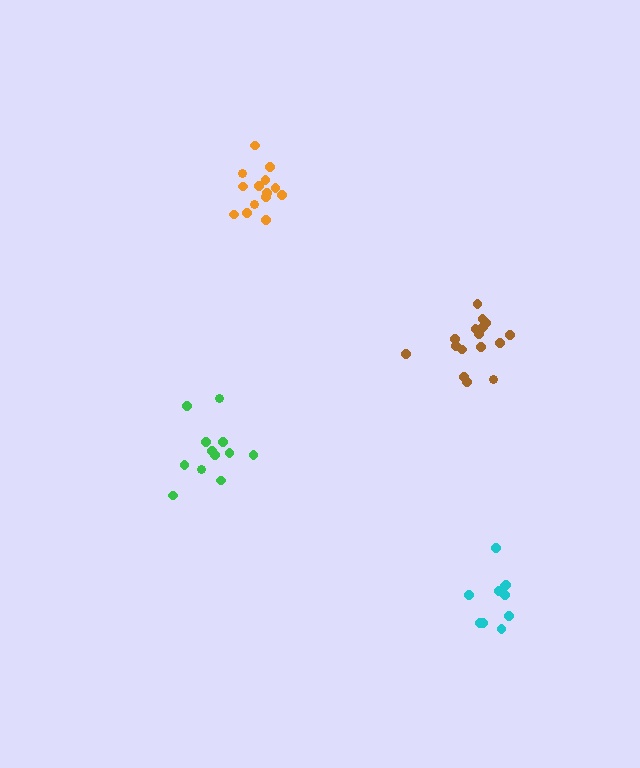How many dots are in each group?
Group 1: 14 dots, Group 2: 11 dots, Group 3: 12 dots, Group 4: 16 dots (53 total).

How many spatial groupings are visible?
There are 4 spatial groupings.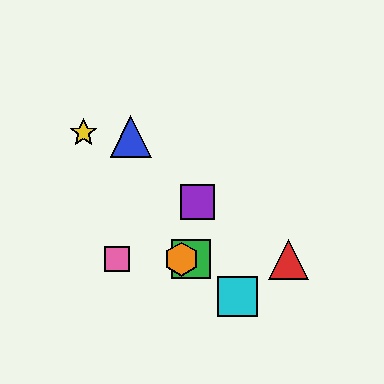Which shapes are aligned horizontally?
The red triangle, the green square, the orange hexagon, the pink square are aligned horizontally.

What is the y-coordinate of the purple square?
The purple square is at y≈202.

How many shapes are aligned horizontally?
4 shapes (the red triangle, the green square, the orange hexagon, the pink square) are aligned horizontally.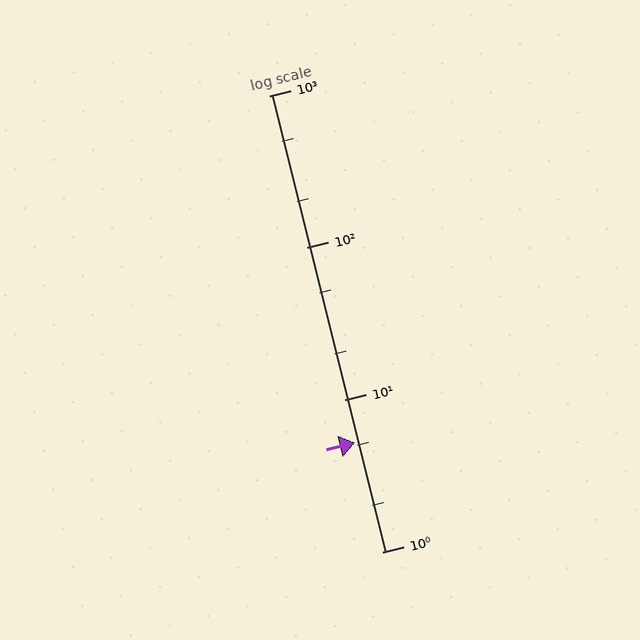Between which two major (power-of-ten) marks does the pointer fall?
The pointer is between 1 and 10.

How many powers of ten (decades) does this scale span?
The scale spans 3 decades, from 1 to 1000.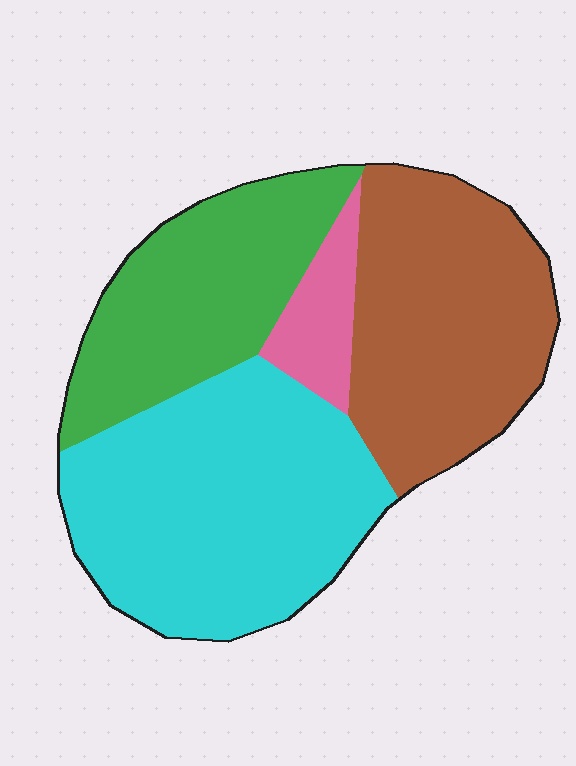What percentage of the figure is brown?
Brown takes up about one third (1/3) of the figure.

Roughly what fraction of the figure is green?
Green takes up about one quarter (1/4) of the figure.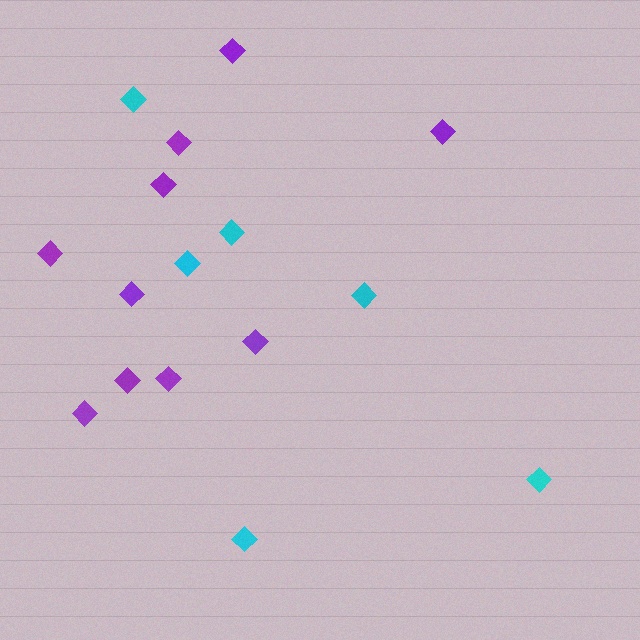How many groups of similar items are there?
There are 2 groups: one group of purple diamonds (10) and one group of cyan diamonds (6).